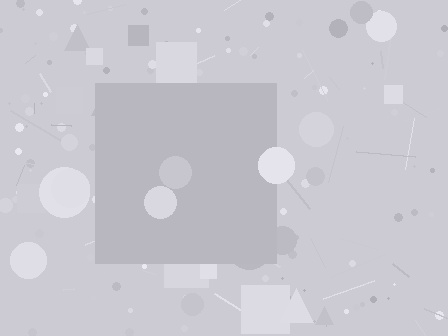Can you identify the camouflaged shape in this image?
The camouflaged shape is a square.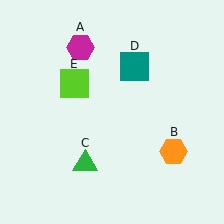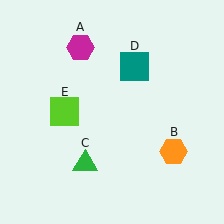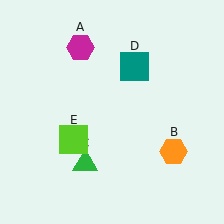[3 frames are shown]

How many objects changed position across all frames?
1 object changed position: lime square (object E).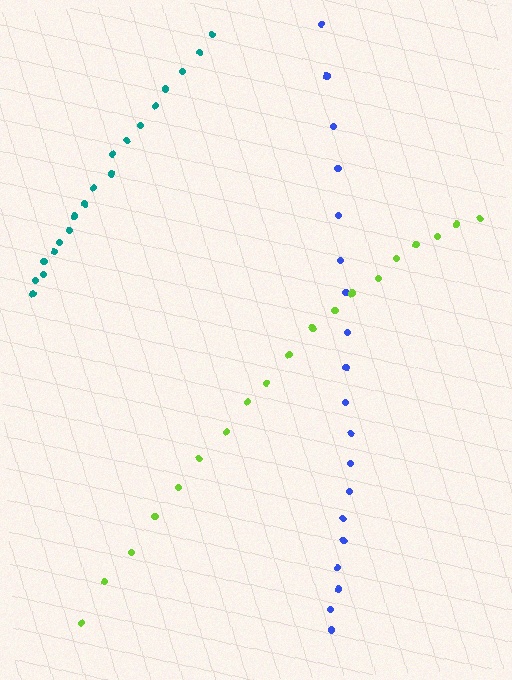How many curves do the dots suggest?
There are 3 distinct paths.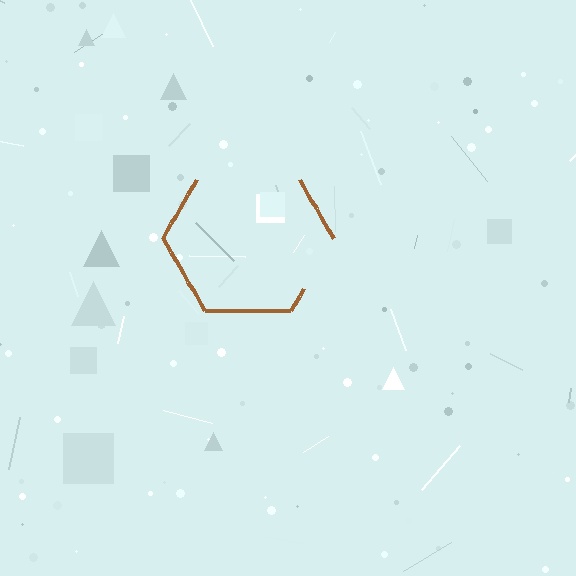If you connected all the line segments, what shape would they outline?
They would outline a hexagon.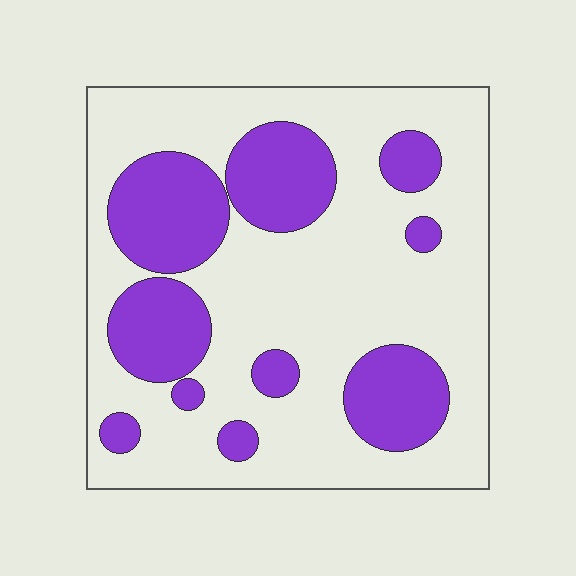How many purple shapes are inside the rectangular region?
10.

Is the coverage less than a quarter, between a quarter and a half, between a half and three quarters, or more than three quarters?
Between a quarter and a half.